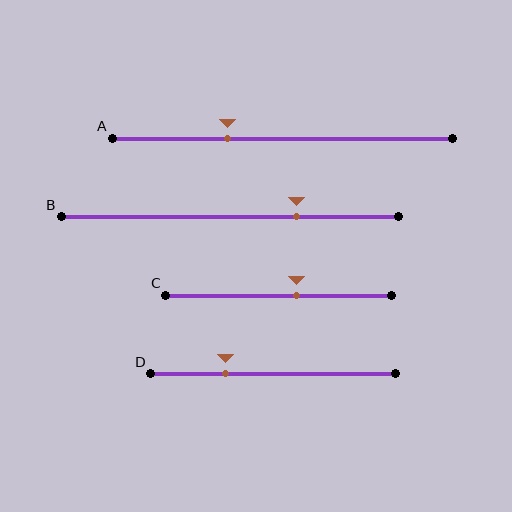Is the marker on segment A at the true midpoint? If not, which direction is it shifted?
No, the marker on segment A is shifted to the left by about 16% of the segment length.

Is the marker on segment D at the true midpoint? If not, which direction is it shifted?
No, the marker on segment D is shifted to the left by about 19% of the segment length.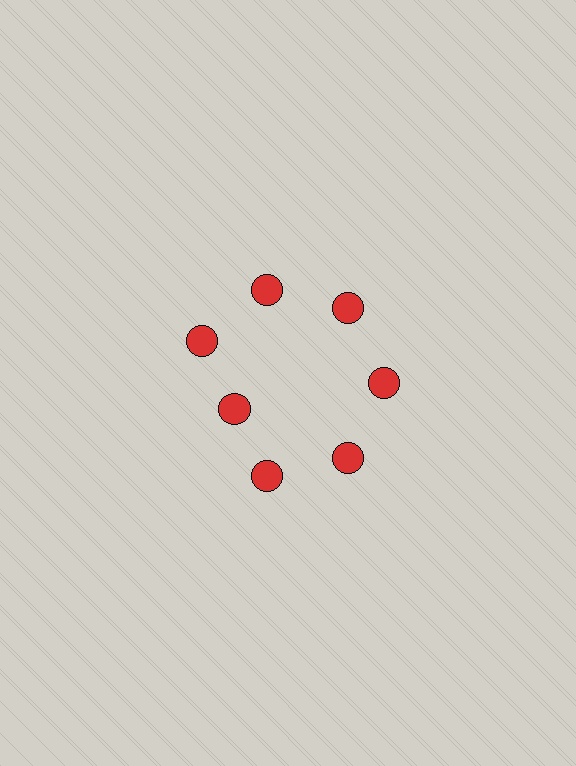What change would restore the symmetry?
The symmetry would be restored by moving it outward, back onto the ring so that all 7 circles sit at equal angles and equal distance from the center.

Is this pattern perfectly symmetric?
No. The 7 red circles are arranged in a ring, but one element near the 8 o'clock position is pulled inward toward the center, breaking the 7-fold rotational symmetry.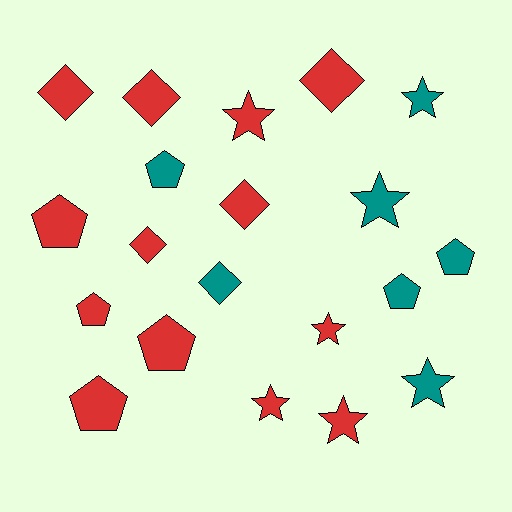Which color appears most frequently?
Red, with 13 objects.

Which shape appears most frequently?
Pentagon, with 7 objects.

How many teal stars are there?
There are 3 teal stars.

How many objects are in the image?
There are 20 objects.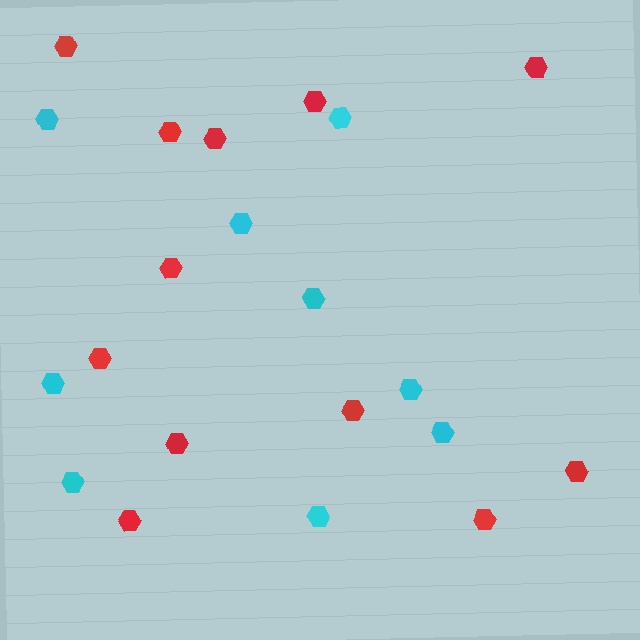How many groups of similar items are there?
There are 2 groups: one group of cyan hexagons (9) and one group of red hexagons (12).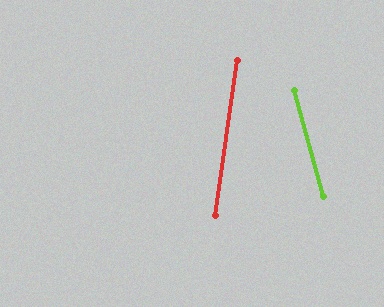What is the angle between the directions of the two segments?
Approximately 23 degrees.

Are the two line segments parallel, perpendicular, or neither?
Neither parallel nor perpendicular — they differ by about 23°.